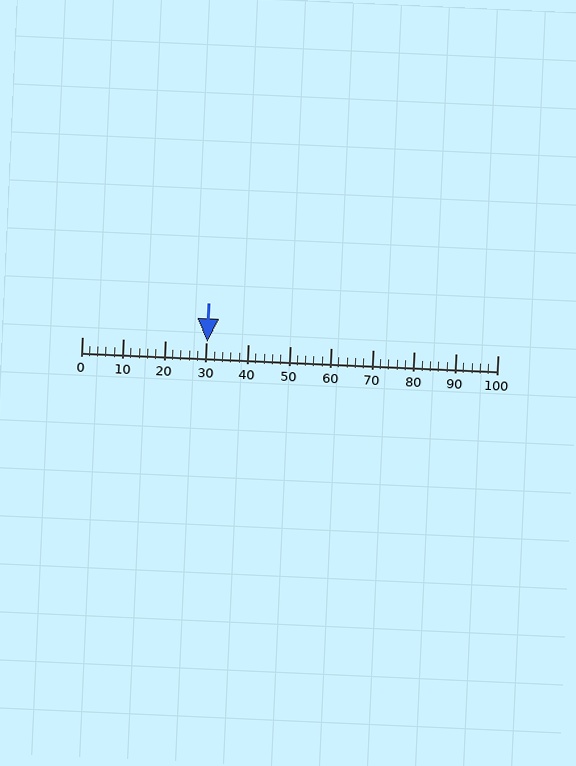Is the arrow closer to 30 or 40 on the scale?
The arrow is closer to 30.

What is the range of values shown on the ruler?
The ruler shows values from 0 to 100.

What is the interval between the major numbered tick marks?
The major tick marks are spaced 10 units apart.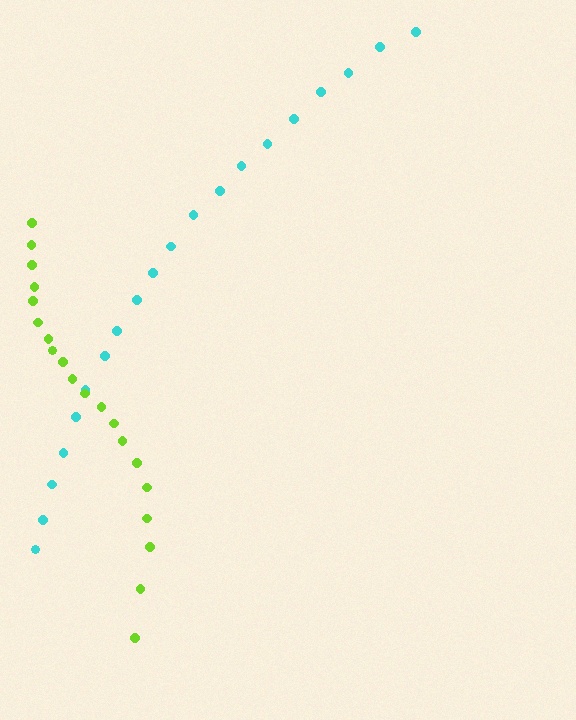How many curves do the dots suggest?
There are 2 distinct paths.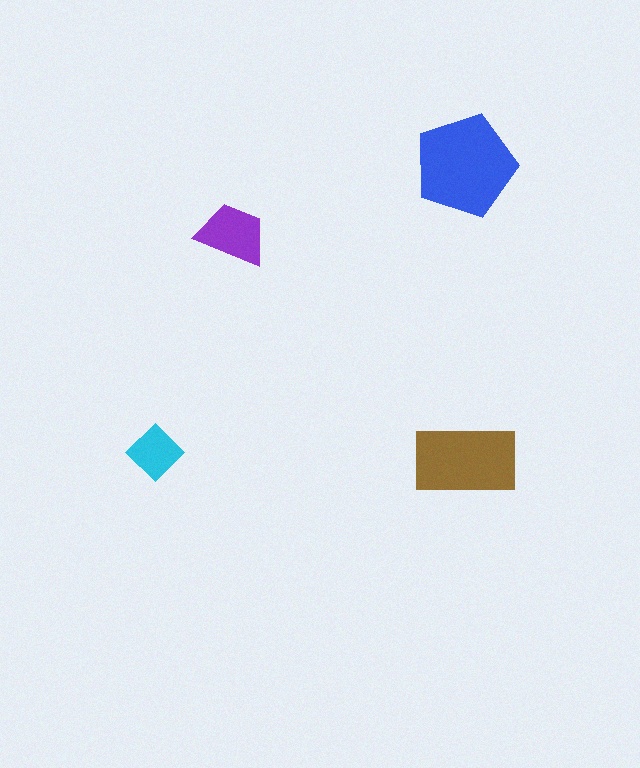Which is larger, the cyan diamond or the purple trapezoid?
The purple trapezoid.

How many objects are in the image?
There are 4 objects in the image.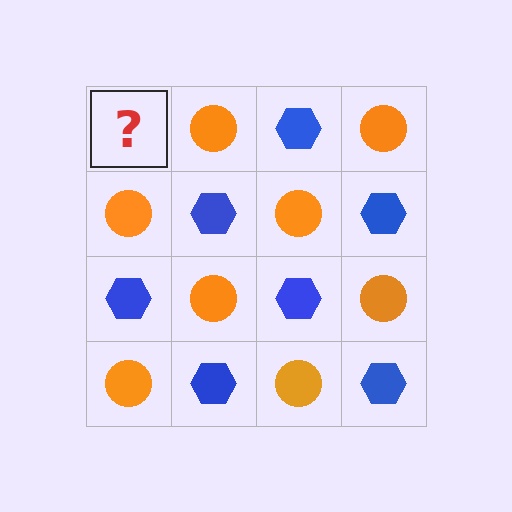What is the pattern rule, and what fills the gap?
The rule is that it alternates blue hexagon and orange circle in a checkerboard pattern. The gap should be filled with a blue hexagon.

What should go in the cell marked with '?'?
The missing cell should contain a blue hexagon.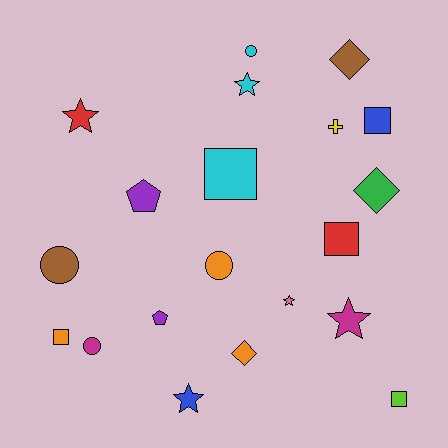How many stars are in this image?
There are 5 stars.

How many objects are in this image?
There are 20 objects.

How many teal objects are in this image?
There are no teal objects.